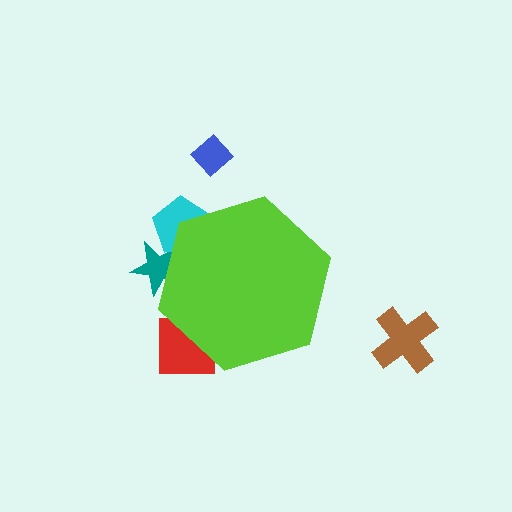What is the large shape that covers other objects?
A lime hexagon.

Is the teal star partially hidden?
Yes, the teal star is partially hidden behind the lime hexagon.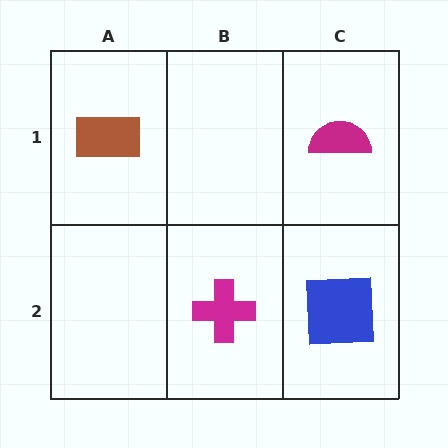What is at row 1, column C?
A magenta semicircle.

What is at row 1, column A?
A brown rectangle.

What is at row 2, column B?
A magenta cross.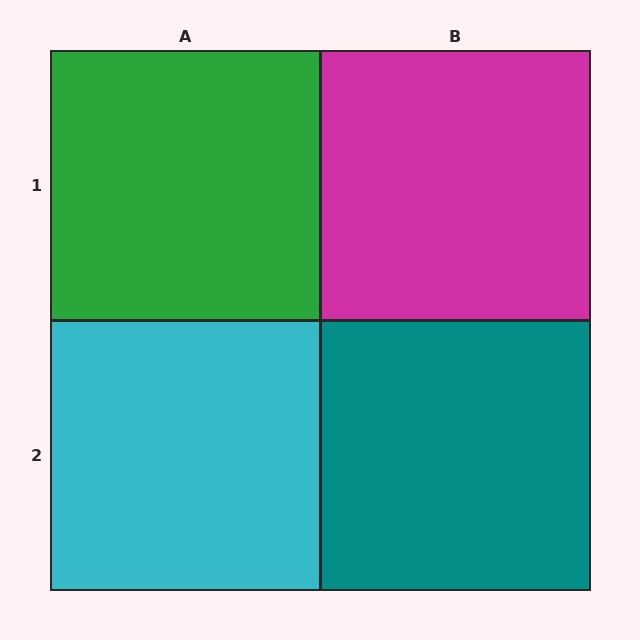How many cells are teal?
1 cell is teal.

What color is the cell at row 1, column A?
Green.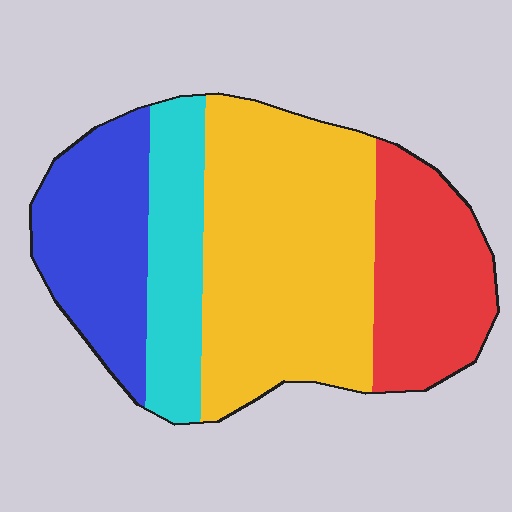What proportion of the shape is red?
Red covers 21% of the shape.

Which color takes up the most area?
Yellow, at roughly 40%.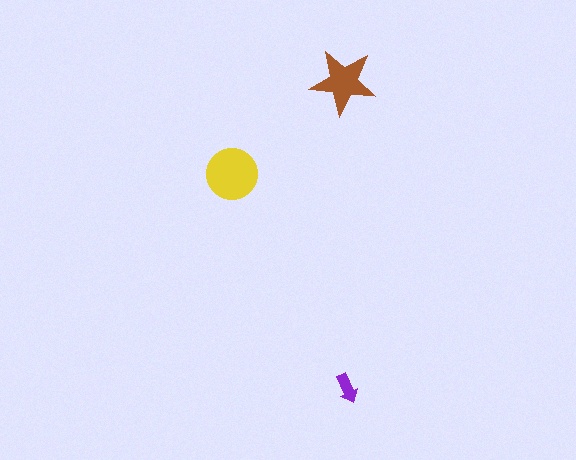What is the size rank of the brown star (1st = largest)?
2nd.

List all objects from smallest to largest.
The purple arrow, the brown star, the yellow circle.